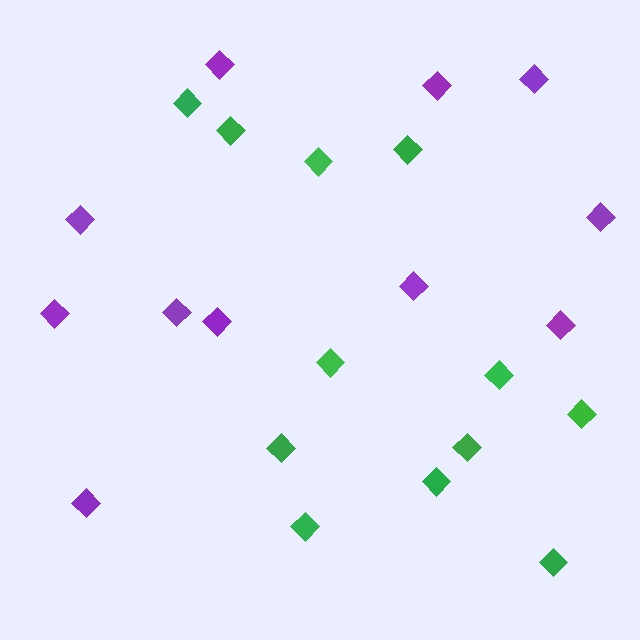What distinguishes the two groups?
There are 2 groups: one group of green diamonds (12) and one group of purple diamonds (11).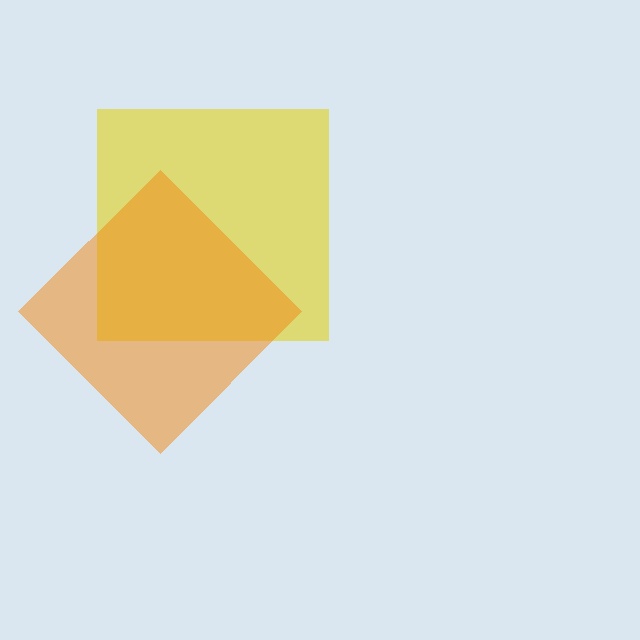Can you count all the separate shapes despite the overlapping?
Yes, there are 2 separate shapes.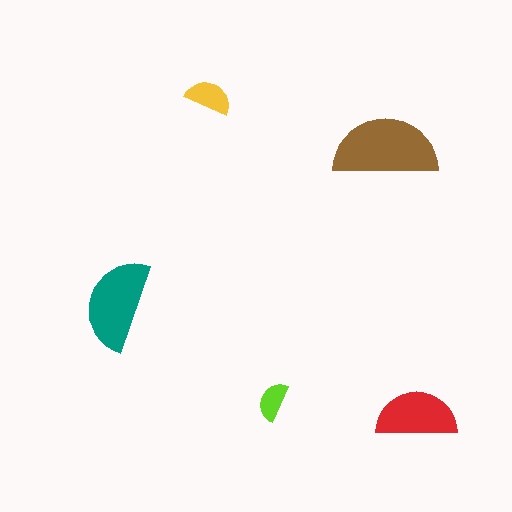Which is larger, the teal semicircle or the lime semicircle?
The teal one.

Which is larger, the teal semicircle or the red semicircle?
The teal one.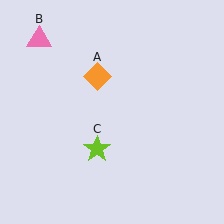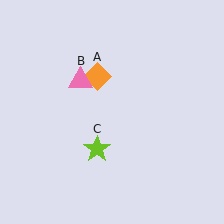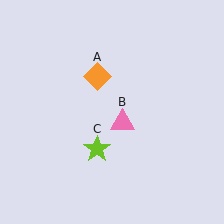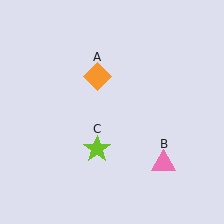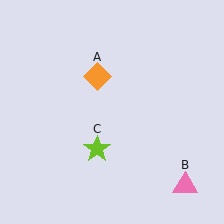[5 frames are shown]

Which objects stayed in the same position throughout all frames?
Orange diamond (object A) and lime star (object C) remained stationary.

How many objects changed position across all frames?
1 object changed position: pink triangle (object B).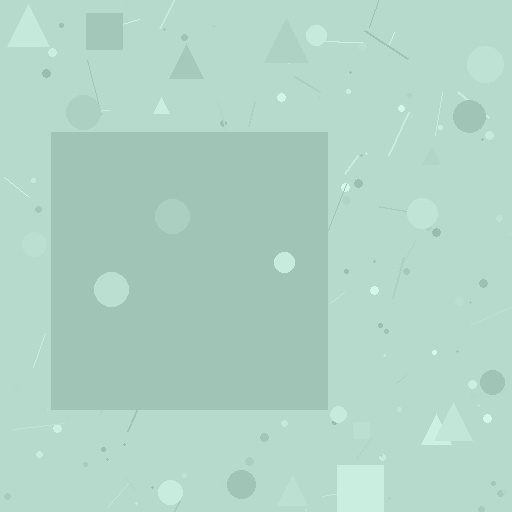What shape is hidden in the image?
A square is hidden in the image.